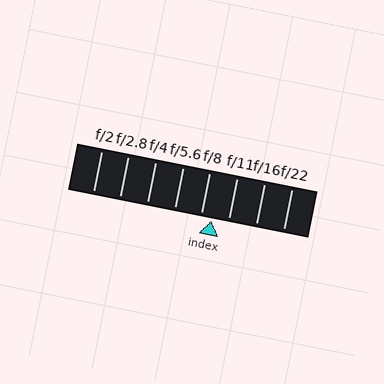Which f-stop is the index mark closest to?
The index mark is closest to f/8.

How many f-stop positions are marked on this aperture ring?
There are 8 f-stop positions marked.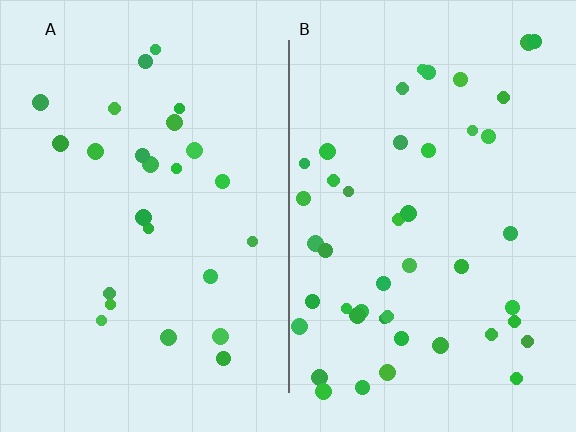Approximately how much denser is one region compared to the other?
Approximately 1.8× — region B over region A.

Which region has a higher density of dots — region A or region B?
B (the right).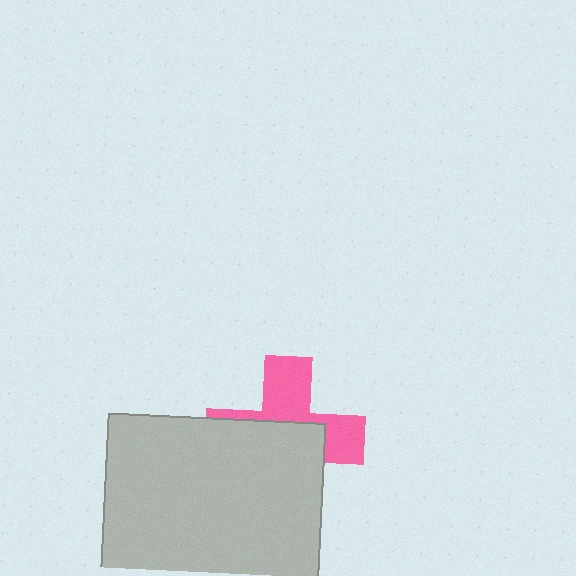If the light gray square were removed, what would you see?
You would see the complete pink cross.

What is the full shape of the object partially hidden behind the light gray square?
The partially hidden object is a pink cross.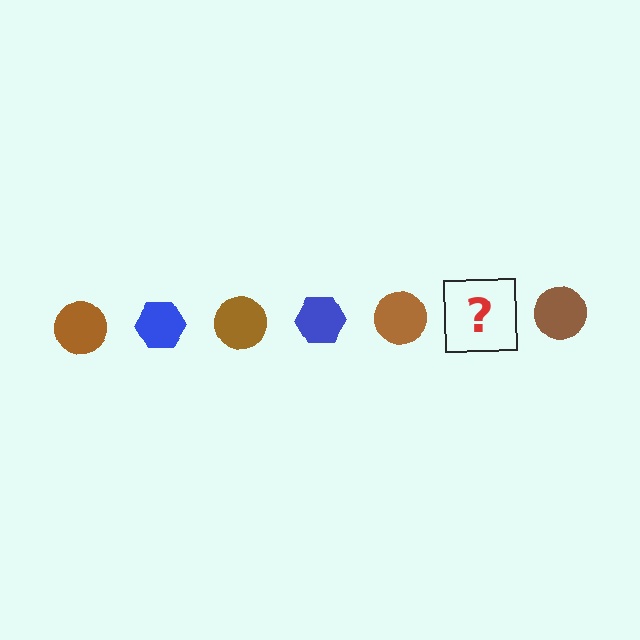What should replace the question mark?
The question mark should be replaced with a blue hexagon.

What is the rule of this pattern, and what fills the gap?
The rule is that the pattern alternates between brown circle and blue hexagon. The gap should be filled with a blue hexagon.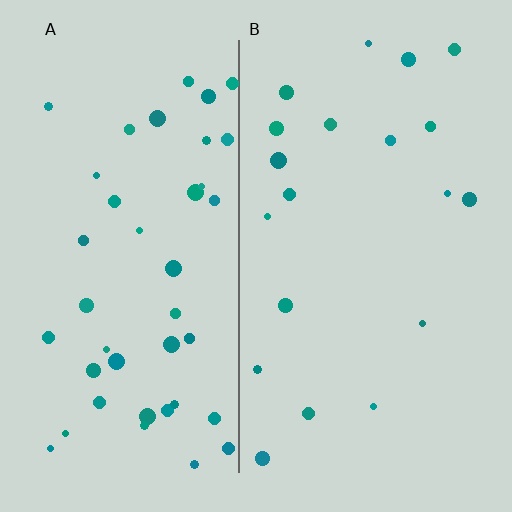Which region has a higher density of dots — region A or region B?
A (the left).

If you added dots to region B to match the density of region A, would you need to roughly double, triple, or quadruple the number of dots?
Approximately double.